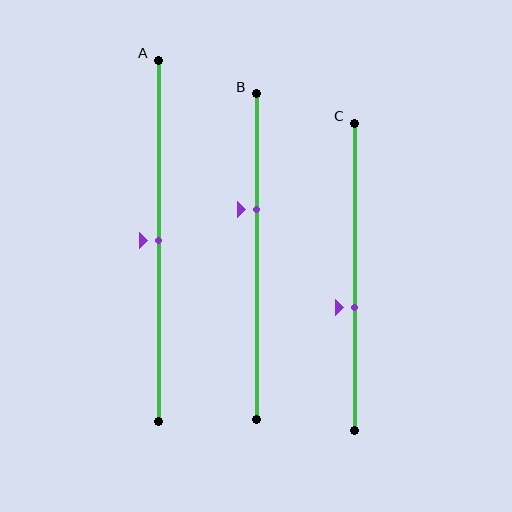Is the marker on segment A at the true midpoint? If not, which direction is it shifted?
Yes, the marker on segment A is at the true midpoint.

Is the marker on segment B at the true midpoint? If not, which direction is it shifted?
No, the marker on segment B is shifted upward by about 14% of the segment length.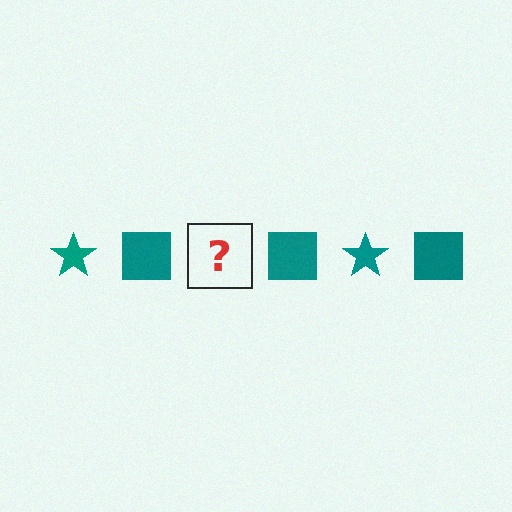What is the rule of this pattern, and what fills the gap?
The rule is that the pattern cycles through star, square shapes in teal. The gap should be filled with a teal star.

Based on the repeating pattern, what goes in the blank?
The blank should be a teal star.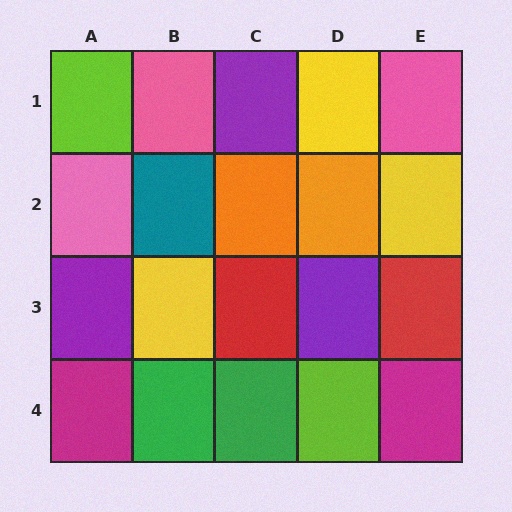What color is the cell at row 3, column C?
Red.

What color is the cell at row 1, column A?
Lime.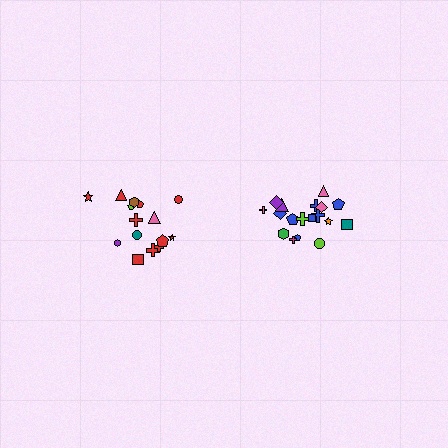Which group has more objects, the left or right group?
The right group.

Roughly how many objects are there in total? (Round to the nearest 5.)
Roughly 35 objects in total.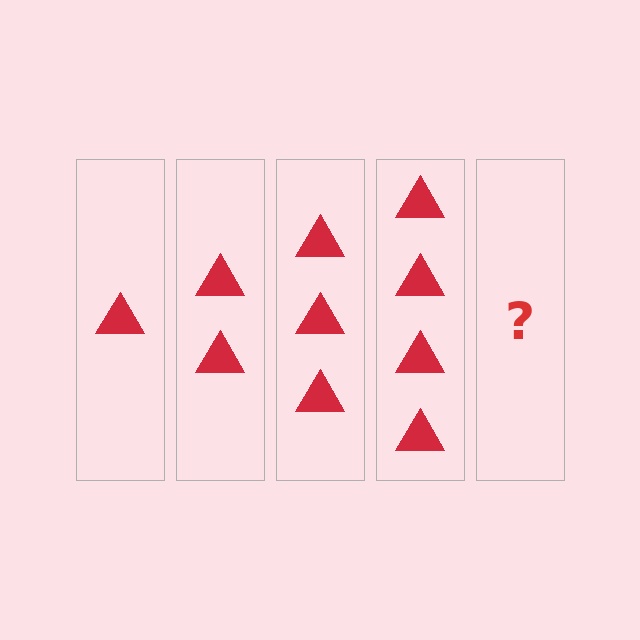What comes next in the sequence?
The next element should be 5 triangles.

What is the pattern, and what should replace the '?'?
The pattern is that each step adds one more triangle. The '?' should be 5 triangles.